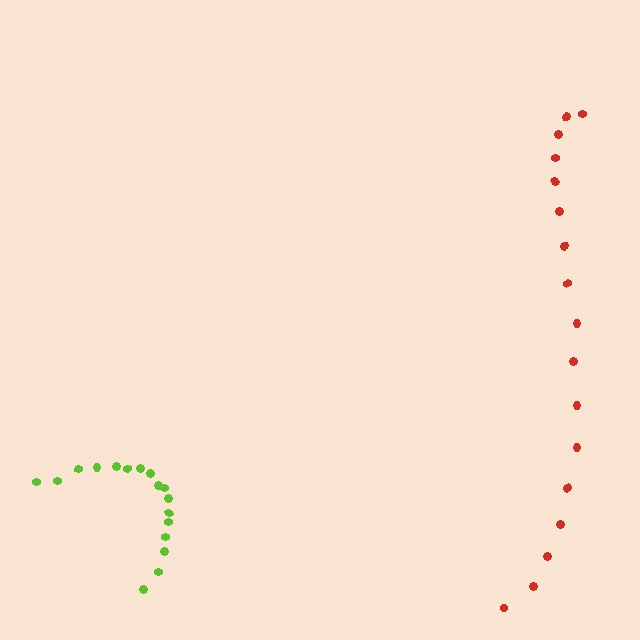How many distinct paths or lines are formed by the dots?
There are 2 distinct paths.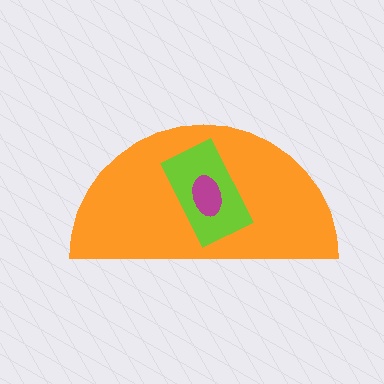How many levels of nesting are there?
3.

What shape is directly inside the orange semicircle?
The lime rectangle.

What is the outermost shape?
The orange semicircle.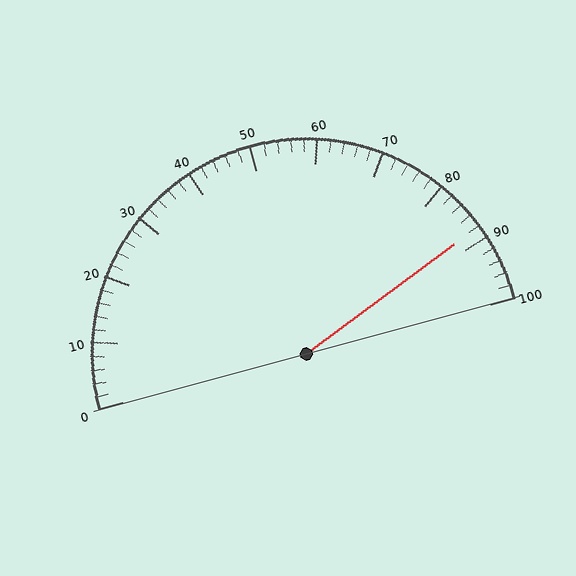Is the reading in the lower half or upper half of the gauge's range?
The reading is in the upper half of the range (0 to 100).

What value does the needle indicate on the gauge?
The needle indicates approximately 88.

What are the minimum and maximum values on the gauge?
The gauge ranges from 0 to 100.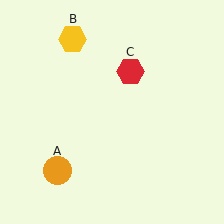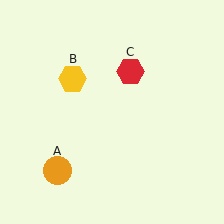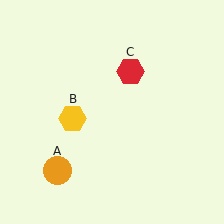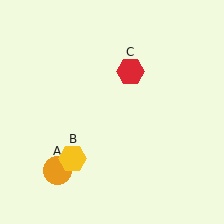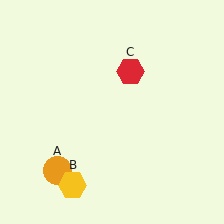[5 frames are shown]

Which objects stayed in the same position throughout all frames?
Orange circle (object A) and red hexagon (object C) remained stationary.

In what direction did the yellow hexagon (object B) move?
The yellow hexagon (object B) moved down.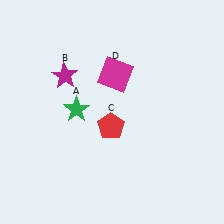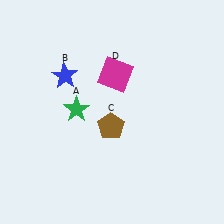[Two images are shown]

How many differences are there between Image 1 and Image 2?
There are 2 differences between the two images.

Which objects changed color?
B changed from magenta to blue. C changed from red to brown.